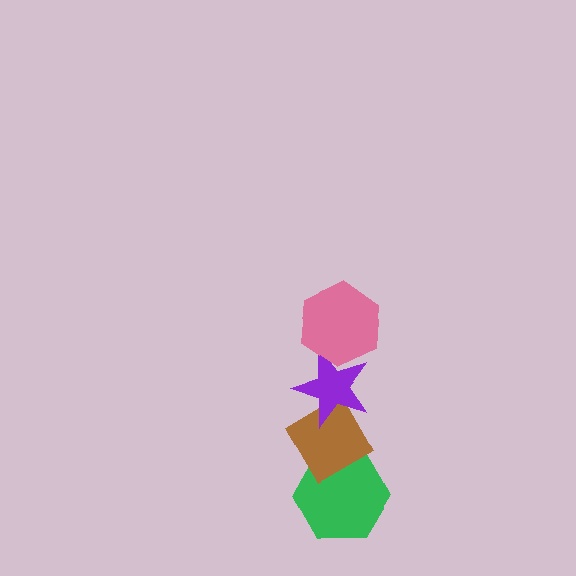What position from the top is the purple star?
The purple star is 2nd from the top.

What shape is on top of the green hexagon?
The brown diamond is on top of the green hexagon.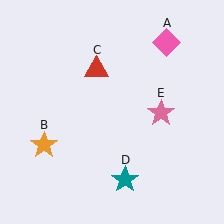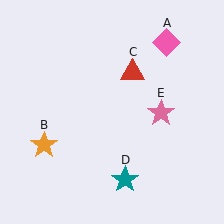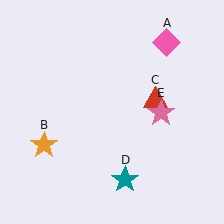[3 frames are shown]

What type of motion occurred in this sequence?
The red triangle (object C) rotated clockwise around the center of the scene.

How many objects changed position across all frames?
1 object changed position: red triangle (object C).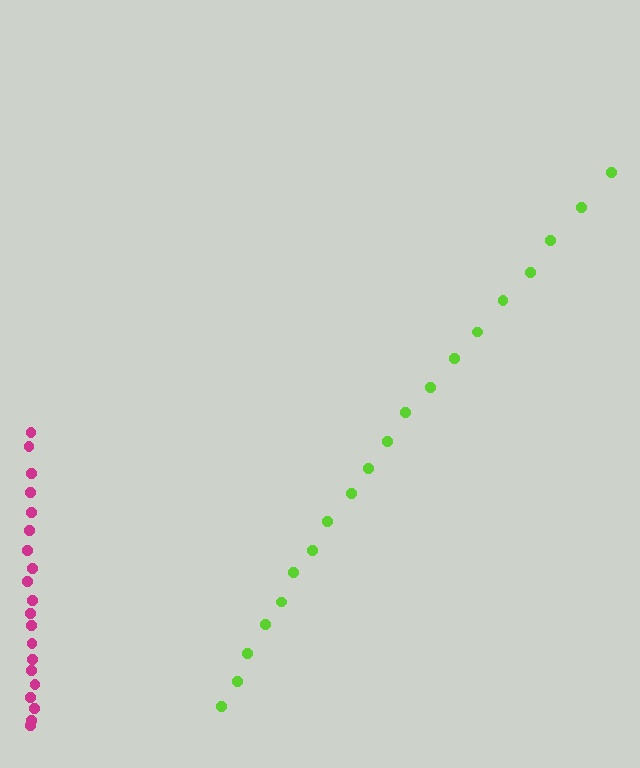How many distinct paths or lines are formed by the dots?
There are 2 distinct paths.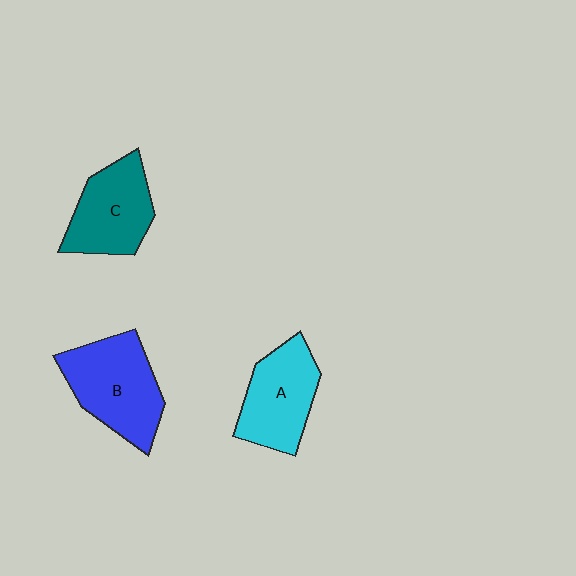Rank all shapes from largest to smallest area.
From largest to smallest: B (blue), A (cyan), C (teal).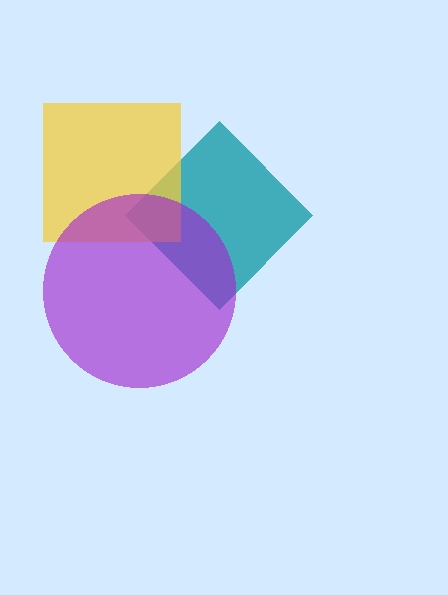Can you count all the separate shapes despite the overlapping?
Yes, there are 3 separate shapes.